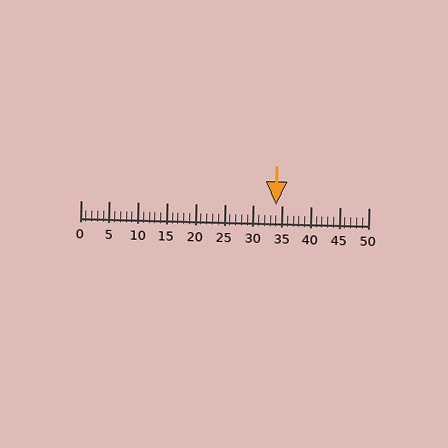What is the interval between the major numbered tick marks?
The major tick marks are spaced 5 units apart.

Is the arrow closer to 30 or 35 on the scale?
The arrow is closer to 35.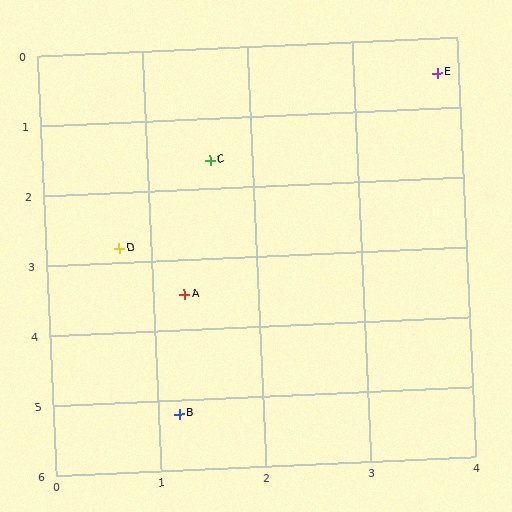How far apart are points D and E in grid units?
Points D and E are about 3.9 grid units apart.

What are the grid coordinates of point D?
Point D is at approximately (0.7, 2.8).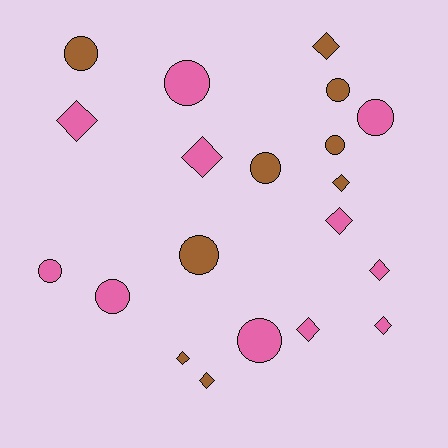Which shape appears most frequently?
Circle, with 10 objects.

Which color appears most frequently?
Pink, with 11 objects.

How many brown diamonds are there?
There are 4 brown diamonds.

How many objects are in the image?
There are 20 objects.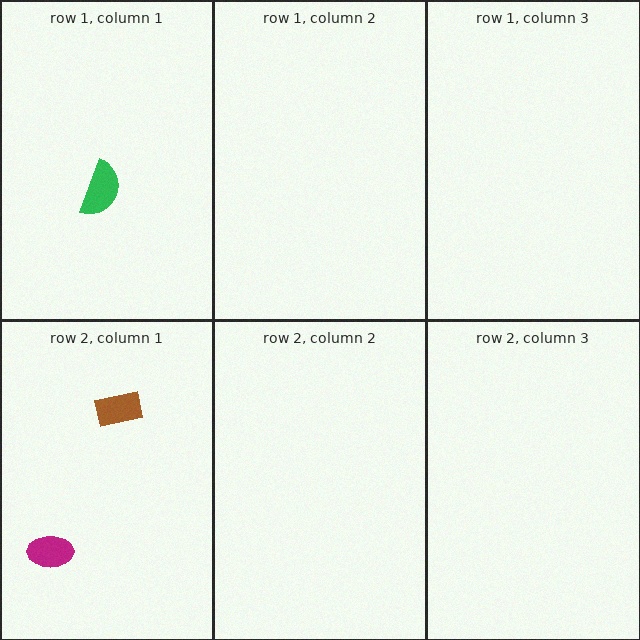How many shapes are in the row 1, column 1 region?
1.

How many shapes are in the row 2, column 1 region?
2.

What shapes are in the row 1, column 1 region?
The green semicircle.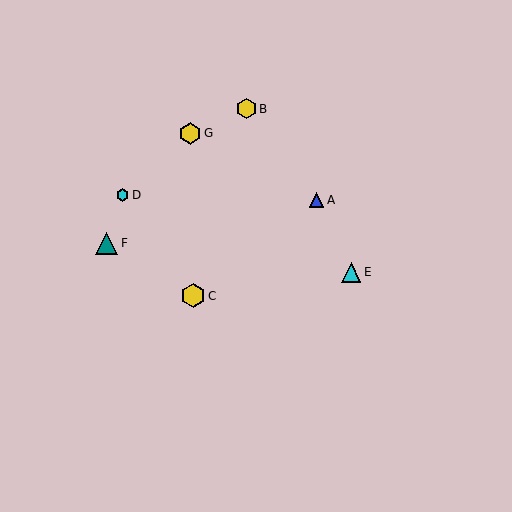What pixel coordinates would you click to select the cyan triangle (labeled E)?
Click at (351, 272) to select the cyan triangle E.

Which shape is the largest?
The yellow hexagon (labeled C) is the largest.